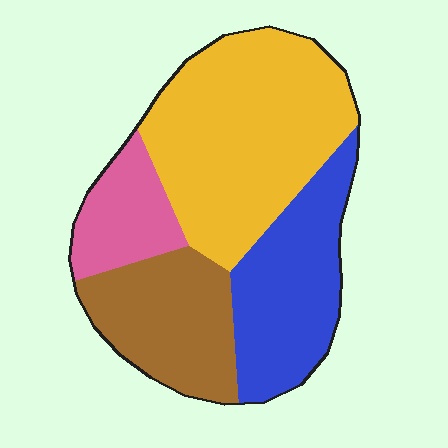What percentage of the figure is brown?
Brown takes up about one fifth (1/5) of the figure.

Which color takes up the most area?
Yellow, at roughly 40%.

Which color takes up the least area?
Pink, at roughly 10%.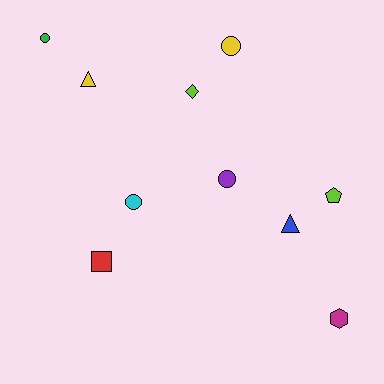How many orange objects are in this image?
There are no orange objects.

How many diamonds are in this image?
There is 1 diamond.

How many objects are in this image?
There are 10 objects.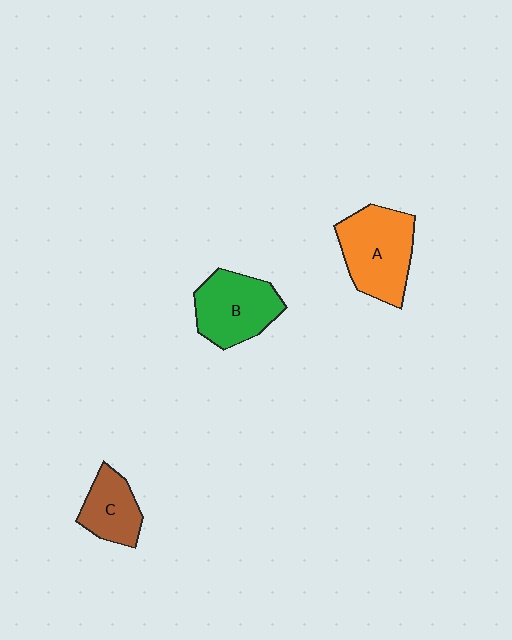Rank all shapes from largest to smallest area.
From largest to smallest: A (orange), B (green), C (brown).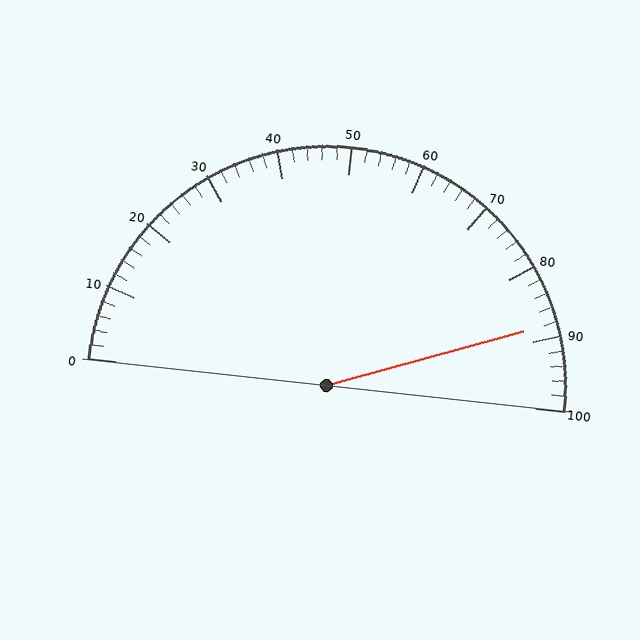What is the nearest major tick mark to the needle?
The nearest major tick mark is 90.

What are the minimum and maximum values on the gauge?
The gauge ranges from 0 to 100.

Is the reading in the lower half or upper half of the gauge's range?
The reading is in the upper half of the range (0 to 100).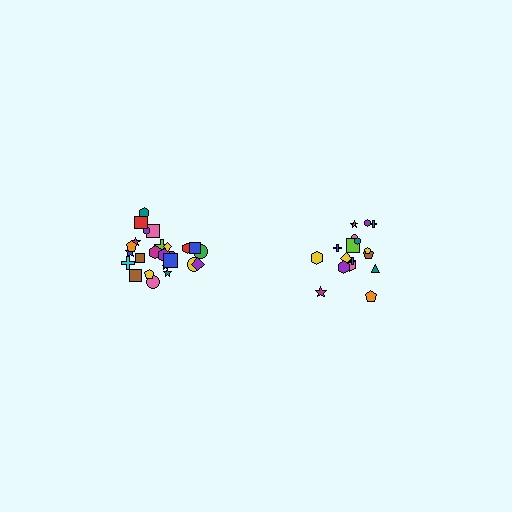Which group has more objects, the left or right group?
The left group.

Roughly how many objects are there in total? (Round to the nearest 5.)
Roughly 45 objects in total.